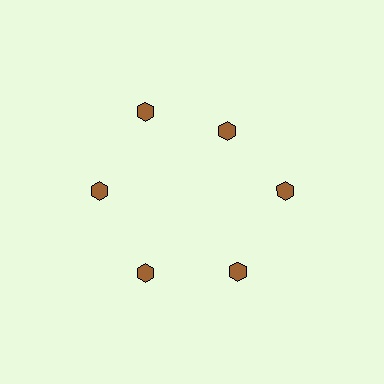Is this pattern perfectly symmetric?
No. The 6 brown hexagons are arranged in a ring, but one element near the 1 o'clock position is pulled inward toward the center, breaking the 6-fold rotational symmetry.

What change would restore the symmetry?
The symmetry would be restored by moving it outward, back onto the ring so that all 6 hexagons sit at equal angles and equal distance from the center.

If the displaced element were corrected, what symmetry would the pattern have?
It would have 6-fold rotational symmetry — the pattern would map onto itself every 60 degrees.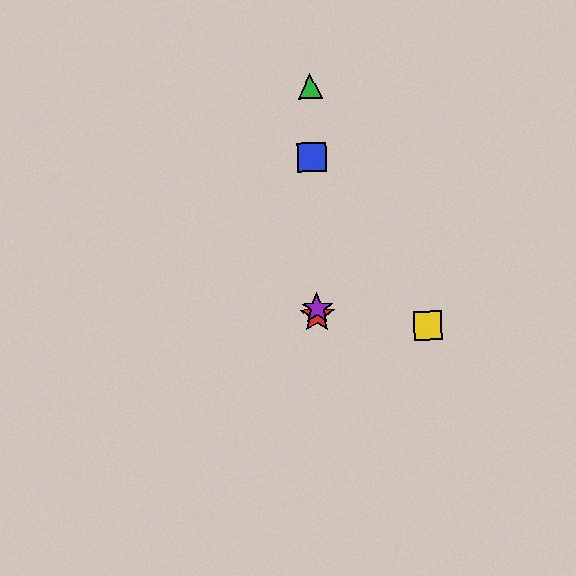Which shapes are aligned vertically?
The red star, the blue square, the green triangle, the purple star are aligned vertically.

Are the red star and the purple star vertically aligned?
Yes, both are at x≈317.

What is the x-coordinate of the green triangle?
The green triangle is at x≈310.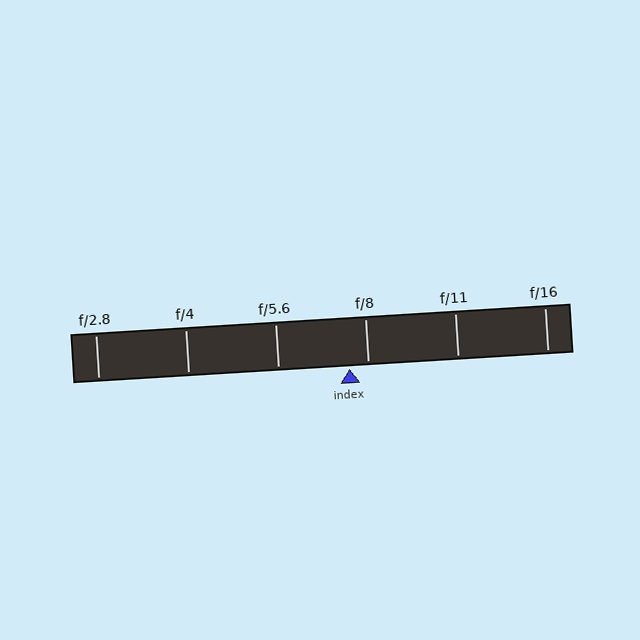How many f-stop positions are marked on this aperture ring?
There are 6 f-stop positions marked.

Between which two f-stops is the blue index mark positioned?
The index mark is between f/5.6 and f/8.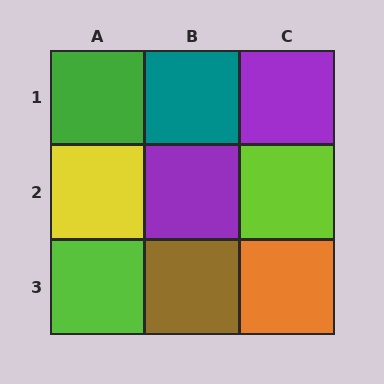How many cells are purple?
2 cells are purple.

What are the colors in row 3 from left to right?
Lime, brown, orange.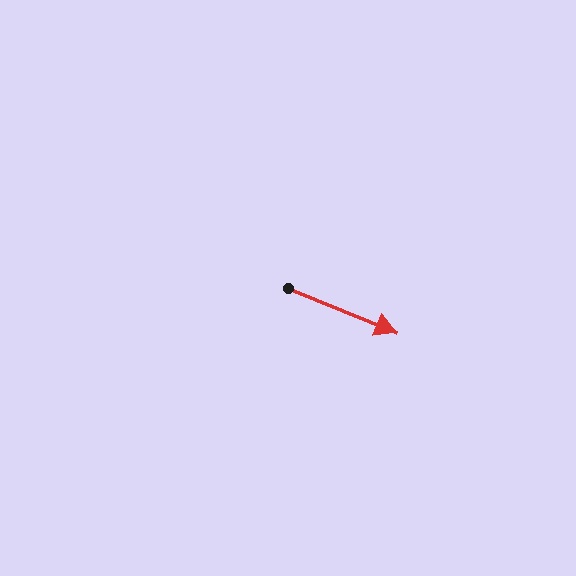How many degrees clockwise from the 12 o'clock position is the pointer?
Approximately 112 degrees.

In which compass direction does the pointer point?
East.